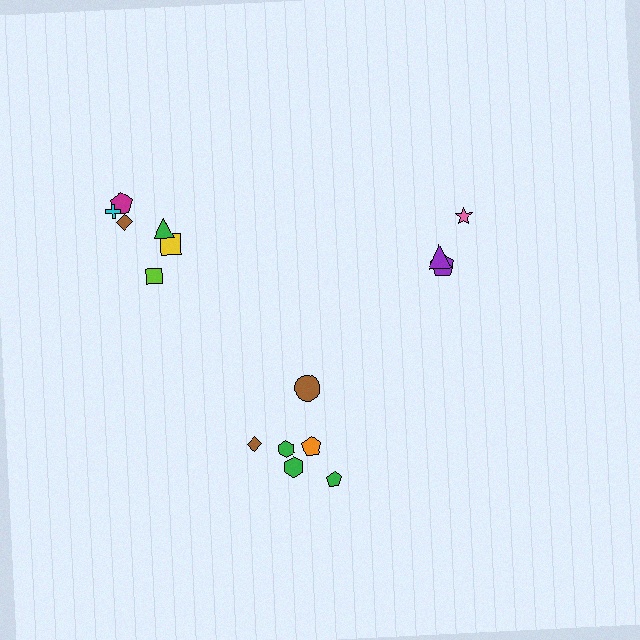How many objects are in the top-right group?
There are 3 objects.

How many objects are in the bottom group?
There are 6 objects.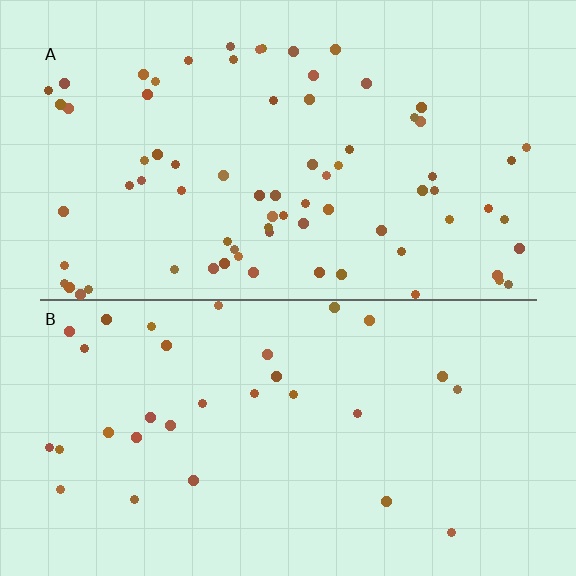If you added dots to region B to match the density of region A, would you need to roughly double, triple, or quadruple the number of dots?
Approximately double.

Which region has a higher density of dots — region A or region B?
A (the top).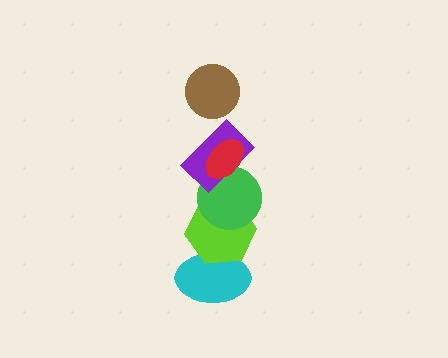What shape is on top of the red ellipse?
The brown circle is on top of the red ellipse.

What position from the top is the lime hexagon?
The lime hexagon is 5th from the top.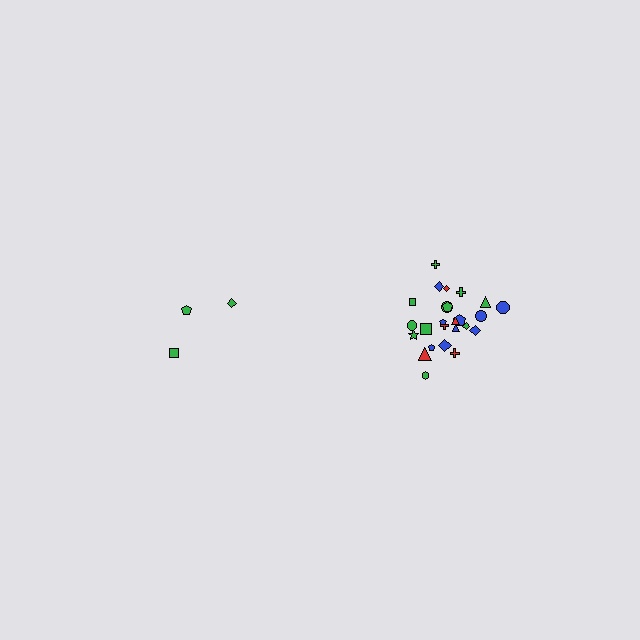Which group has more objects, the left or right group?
The right group.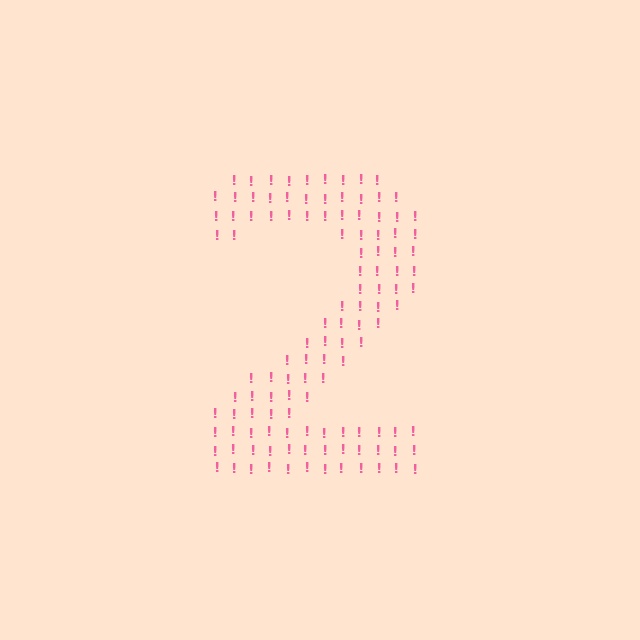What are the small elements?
The small elements are exclamation marks.